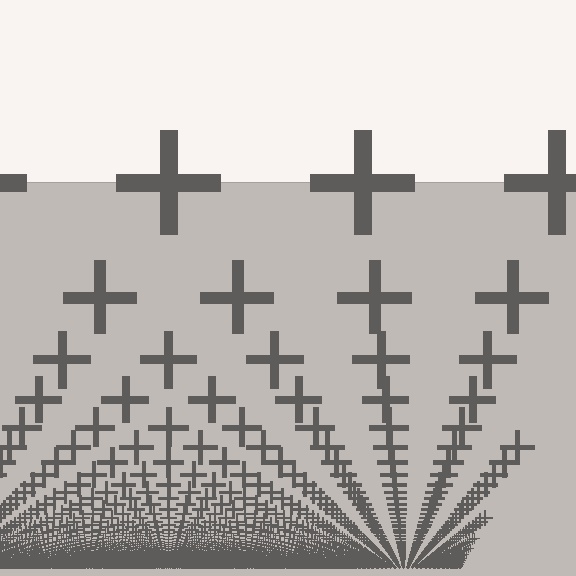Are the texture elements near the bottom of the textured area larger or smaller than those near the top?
Smaller. The gradient is inverted — elements near the bottom are smaller and denser.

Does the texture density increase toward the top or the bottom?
Density increases toward the bottom.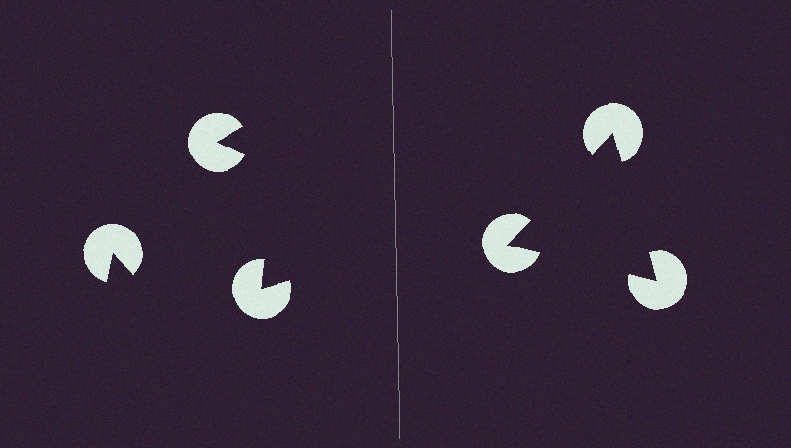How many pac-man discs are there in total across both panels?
6 — 3 on each side.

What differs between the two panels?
The pac-man discs are positioned identically on both sides; only the wedge orientations differ. On the right they align to a triangle; on the left they are misaligned.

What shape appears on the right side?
An illusory triangle.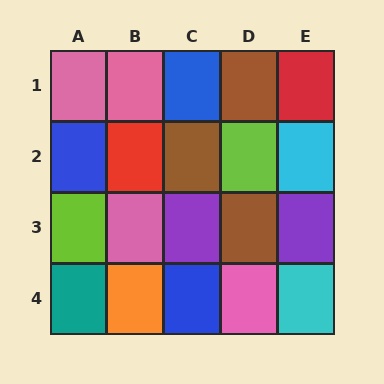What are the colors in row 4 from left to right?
Teal, orange, blue, pink, cyan.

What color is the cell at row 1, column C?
Blue.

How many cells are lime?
2 cells are lime.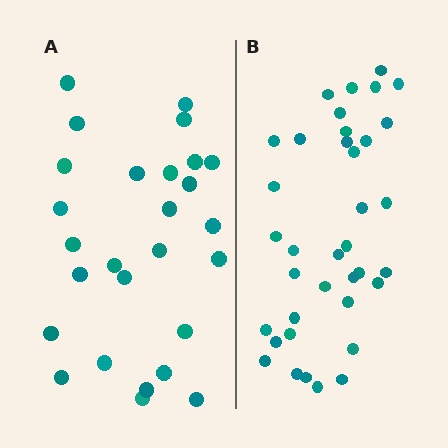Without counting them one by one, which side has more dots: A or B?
Region B (the right region) has more dots.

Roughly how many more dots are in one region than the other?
Region B has roughly 10 or so more dots than region A.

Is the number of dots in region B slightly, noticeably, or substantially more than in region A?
Region B has noticeably more, but not dramatically so. The ratio is roughly 1.4 to 1.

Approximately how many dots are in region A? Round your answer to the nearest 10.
About 30 dots. (The exact count is 27, which rounds to 30.)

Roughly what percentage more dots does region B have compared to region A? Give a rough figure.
About 35% more.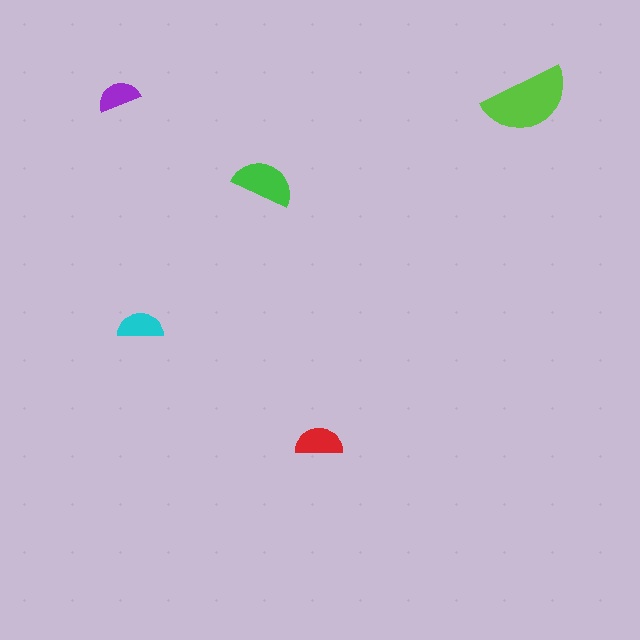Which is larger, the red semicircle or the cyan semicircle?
The red one.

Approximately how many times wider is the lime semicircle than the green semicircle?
About 1.5 times wider.